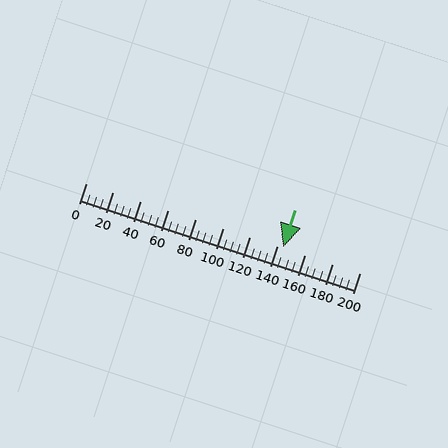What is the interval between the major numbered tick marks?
The major tick marks are spaced 20 units apart.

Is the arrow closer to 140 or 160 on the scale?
The arrow is closer to 140.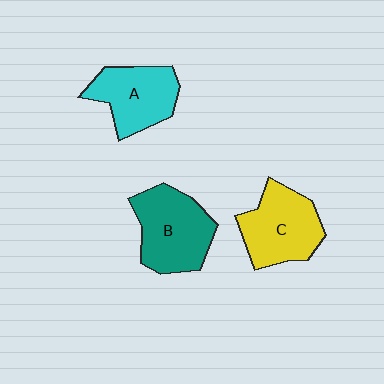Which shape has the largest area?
Shape B (teal).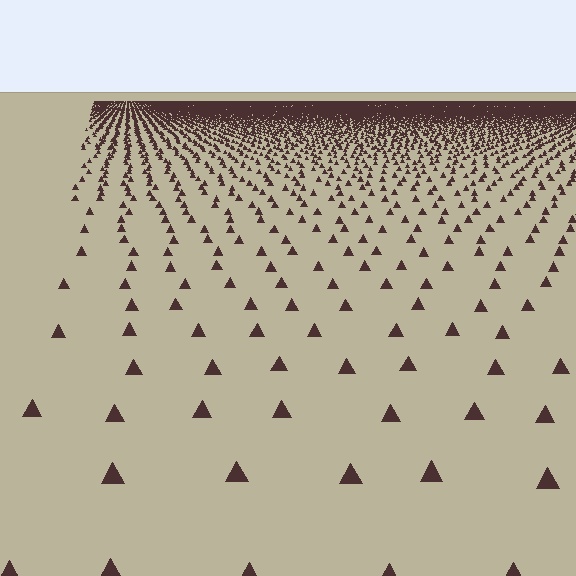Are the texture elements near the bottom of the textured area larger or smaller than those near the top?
Larger. Near the bottom, elements are closer to the viewer and appear at a bigger on-screen size.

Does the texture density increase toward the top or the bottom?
Density increases toward the top.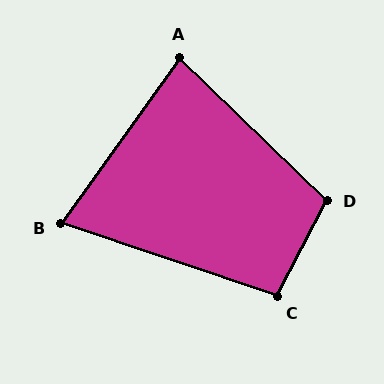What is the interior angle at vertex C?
Approximately 99 degrees (obtuse).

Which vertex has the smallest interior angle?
B, at approximately 73 degrees.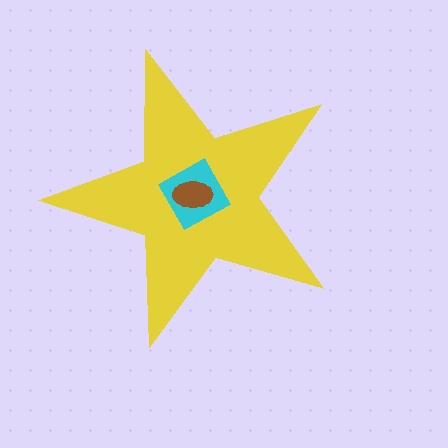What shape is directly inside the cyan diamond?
The brown ellipse.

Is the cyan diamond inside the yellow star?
Yes.